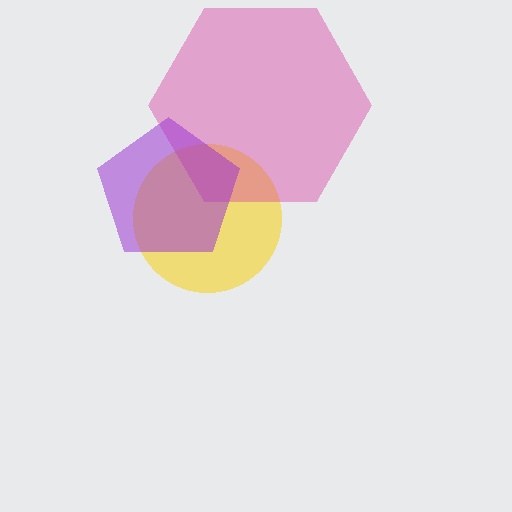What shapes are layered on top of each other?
The layered shapes are: a yellow circle, a magenta hexagon, a purple pentagon.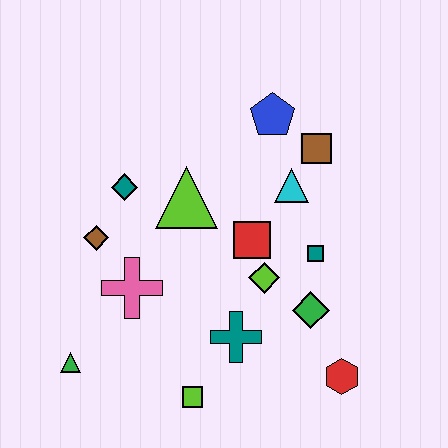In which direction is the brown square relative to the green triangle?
The brown square is to the right of the green triangle.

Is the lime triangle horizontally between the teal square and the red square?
No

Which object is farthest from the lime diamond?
The green triangle is farthest from the lime diamond.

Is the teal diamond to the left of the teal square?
Yes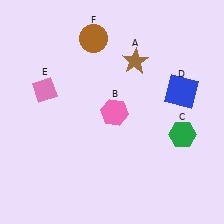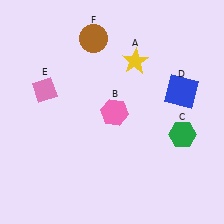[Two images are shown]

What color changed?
The star (A) changed from brown in Image 1 to yellow in Image 2.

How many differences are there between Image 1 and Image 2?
There is 1 difference between the two images.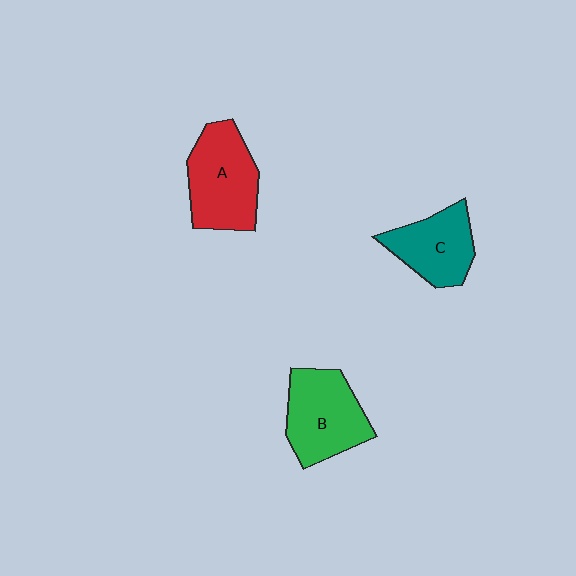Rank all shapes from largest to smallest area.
From largest to smallest: A (red), B (green), C (teal).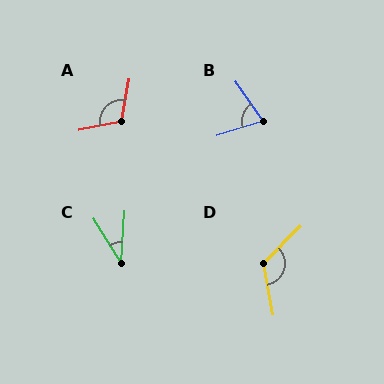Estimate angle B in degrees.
Approximately 73 degrees.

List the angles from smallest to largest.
C (36°), B (73°), A (111°), D (125°).